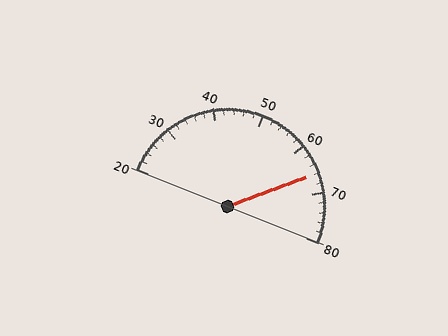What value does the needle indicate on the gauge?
The needle indicates approximately 66.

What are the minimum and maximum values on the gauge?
The gauge ranges from 20 to 80.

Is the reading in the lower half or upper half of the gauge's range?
The reading is in the upper half of the range (20 to 80).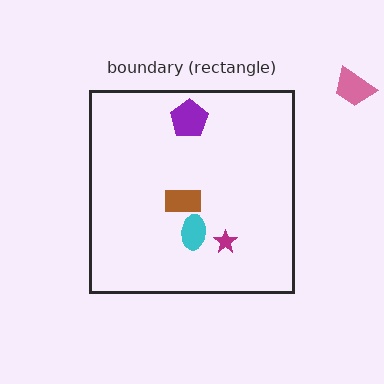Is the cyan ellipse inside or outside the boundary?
Inside.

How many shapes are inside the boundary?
4 inside, 1 outside.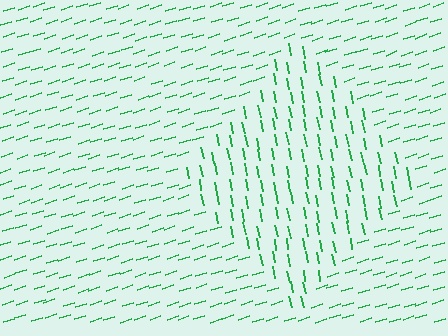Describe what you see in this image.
The image is filled with small green line segments. A diamond region in the image has lines oriented differently from the surrounding lines, creating a visible texture boundary.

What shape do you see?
I see a diamond.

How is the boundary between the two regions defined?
The boundary is defined purely by a change in line orientation (approximately 83 degrees difference). All lines are the same color and thickness.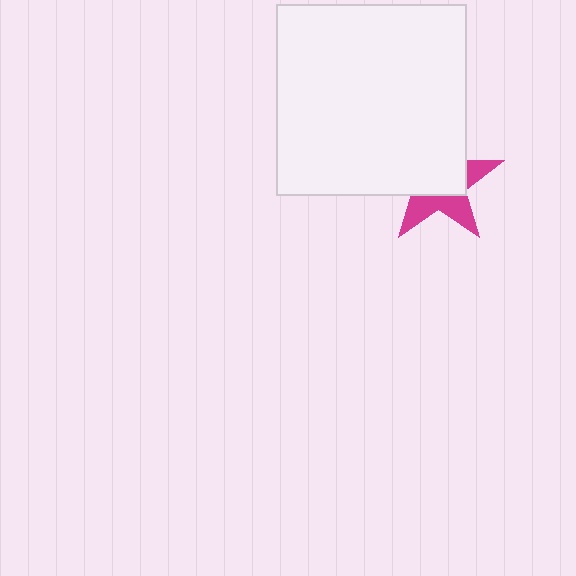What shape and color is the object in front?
The object in front is a white rectangle.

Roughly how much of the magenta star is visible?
A small part of it is visible (roughly 41%).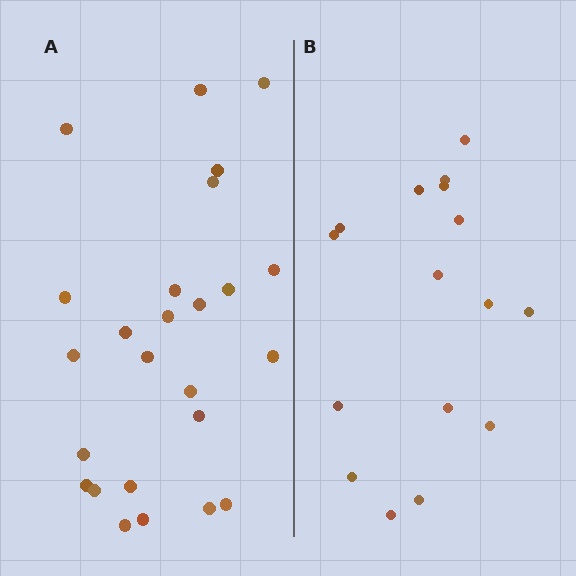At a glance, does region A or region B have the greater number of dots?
Region A (the left region) has more dots.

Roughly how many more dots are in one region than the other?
Region A has roughly 8 or so more dots than region B.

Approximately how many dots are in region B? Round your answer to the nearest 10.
About 20 dots. (The exact count is 16, which rounds to 20.)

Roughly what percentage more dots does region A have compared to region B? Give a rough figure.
About 55% more.